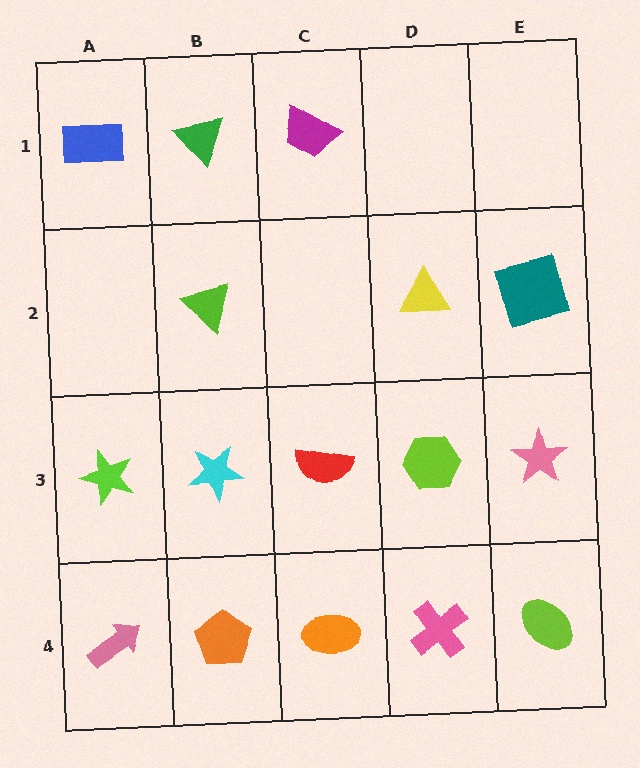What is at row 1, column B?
A green triangle.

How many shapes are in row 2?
3 shapes.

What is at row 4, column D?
A pink cross.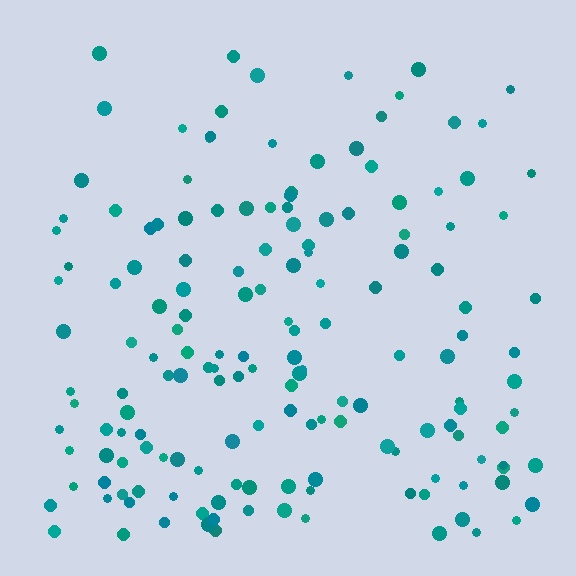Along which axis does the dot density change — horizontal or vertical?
Vertical.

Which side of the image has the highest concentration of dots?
The bottom.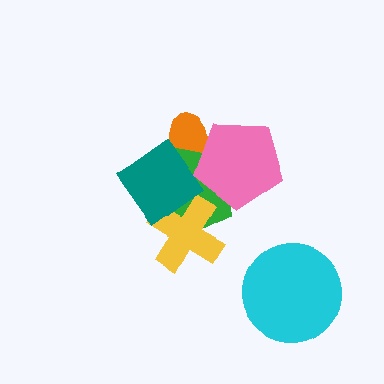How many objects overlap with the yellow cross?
2 objects overlap with the yellow cross.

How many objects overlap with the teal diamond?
3 objects overlap with the teal diamond.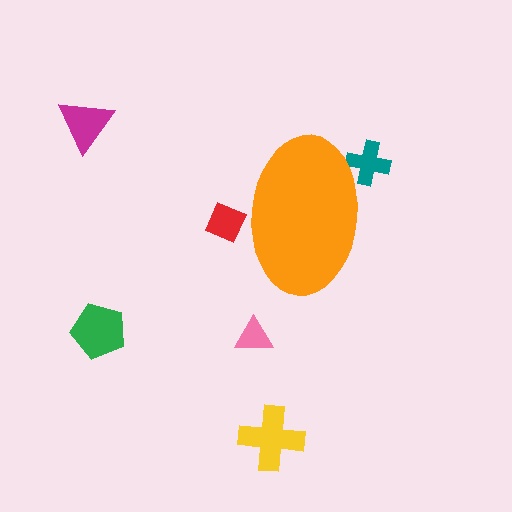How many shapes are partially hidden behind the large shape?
2 shapes are partially hidden.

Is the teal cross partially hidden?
Yes, the teal cross is partially hidden behind the orange ellipse.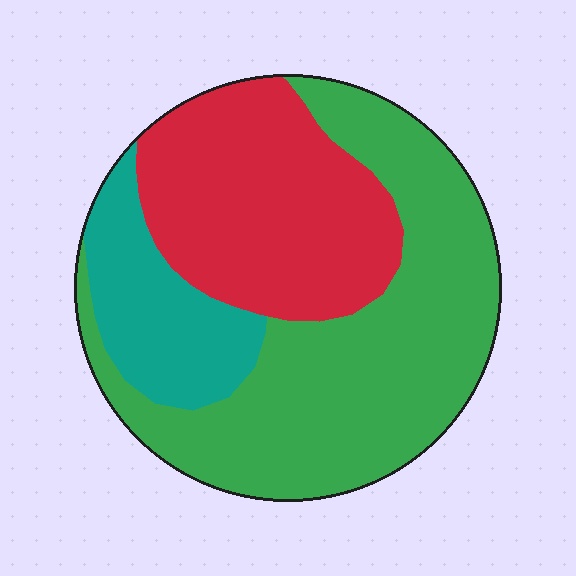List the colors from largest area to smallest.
From largest to smallest: green, red, teal.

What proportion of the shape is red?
Red takes up about one third (1/3) of the shape.